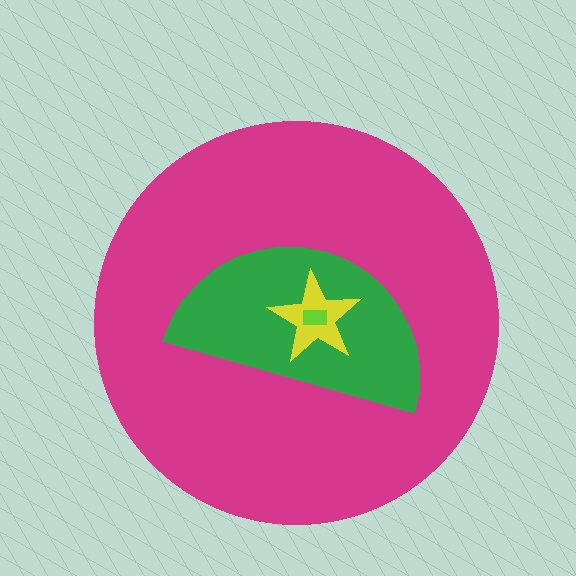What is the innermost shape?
The lime rectangle.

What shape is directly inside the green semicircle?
The yellow star.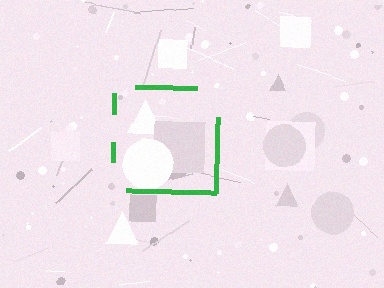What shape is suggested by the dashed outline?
The dashed outline suggests a square.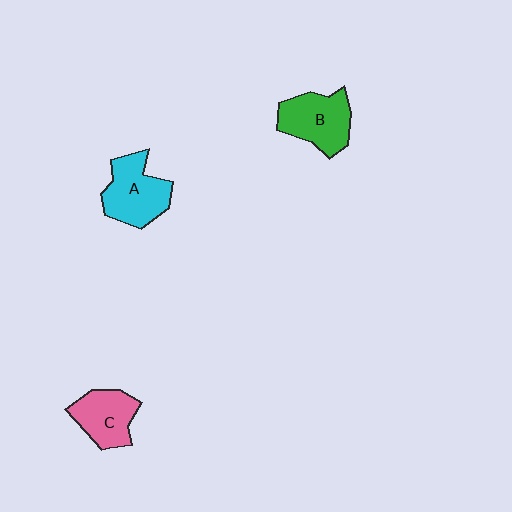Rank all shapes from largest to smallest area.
From largest to smallest: A (cyan), B (green), C (pink).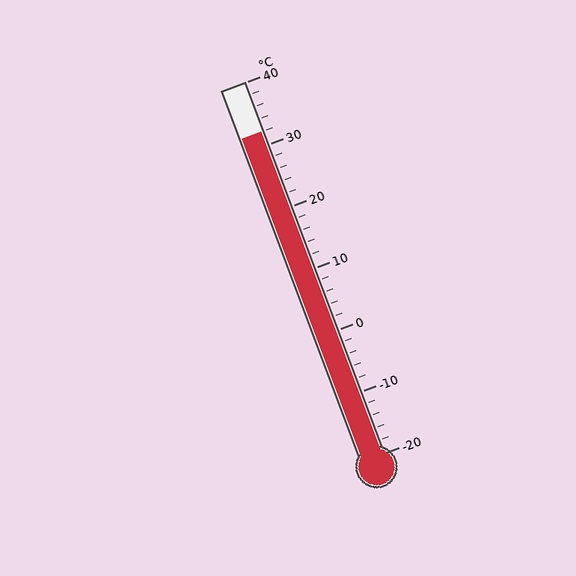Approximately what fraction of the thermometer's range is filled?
The thermometer is filled to approximately 85% of its range.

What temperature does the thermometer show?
The thermometer shows approximately 32°C.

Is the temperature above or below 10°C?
The temperature is above 10°C.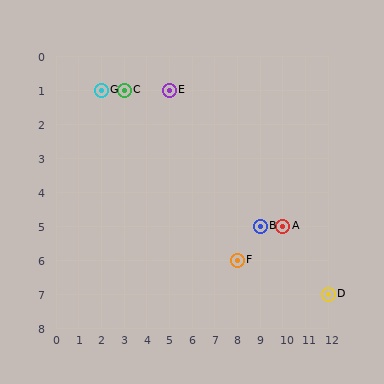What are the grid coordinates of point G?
Point G is at grid coordinates (2, 1).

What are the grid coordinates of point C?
Point C is at grid coordinates (3, 1).